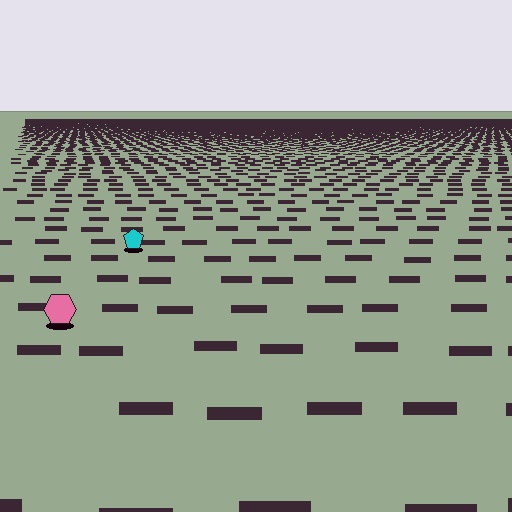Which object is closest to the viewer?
The pink hexagon is closest. The texture marks near it are larger and more spread out.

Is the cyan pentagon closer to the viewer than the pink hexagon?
No. The pink hexagon is closer — you can tell from the texture gradient: the ground texture is coarser near it.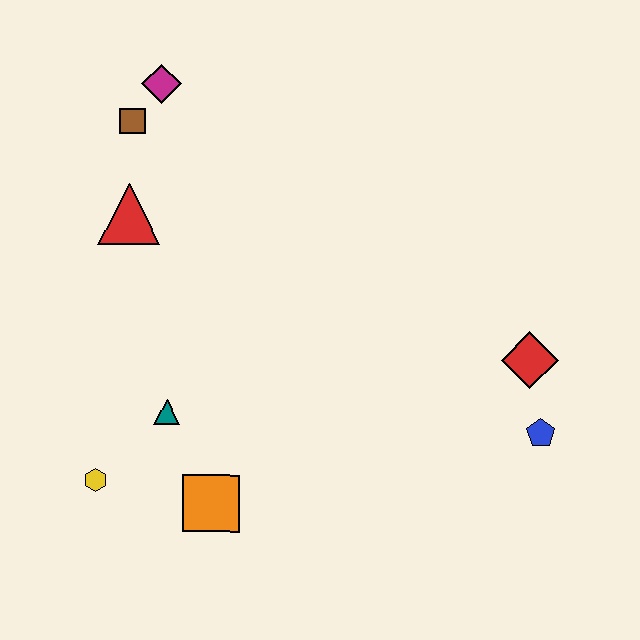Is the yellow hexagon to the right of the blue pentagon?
No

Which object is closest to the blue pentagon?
The red diamond is closest to the blue pentagon.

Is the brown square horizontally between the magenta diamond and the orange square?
No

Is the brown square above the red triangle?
Yes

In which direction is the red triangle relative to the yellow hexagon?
The red triangle is above the yellow hexagon.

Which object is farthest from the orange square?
The magenta diamond is farthest from the orange square.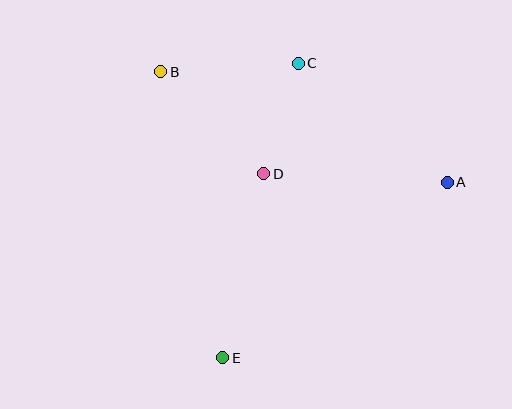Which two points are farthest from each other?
Points A and B are farthest from each other.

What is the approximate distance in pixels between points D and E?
The distance between D and E is approximately 188 pixels.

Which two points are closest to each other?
Points C and D are closest to each other.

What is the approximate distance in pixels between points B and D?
The distance between B and D is approximately 145 pixels.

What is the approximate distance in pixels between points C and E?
The distance between C and E is approximately 304 pixels.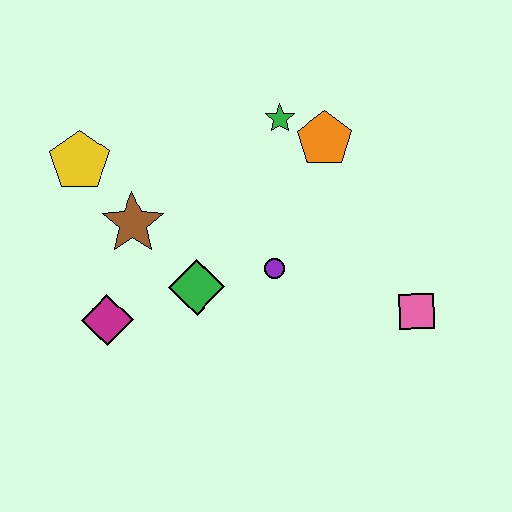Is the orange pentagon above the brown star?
Yes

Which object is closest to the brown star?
The yellow pentagon is closest to the brown star.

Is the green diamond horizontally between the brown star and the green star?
Yes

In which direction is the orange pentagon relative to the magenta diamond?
The orange pentagon is to the right of the magenta diamond.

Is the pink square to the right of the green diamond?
Yes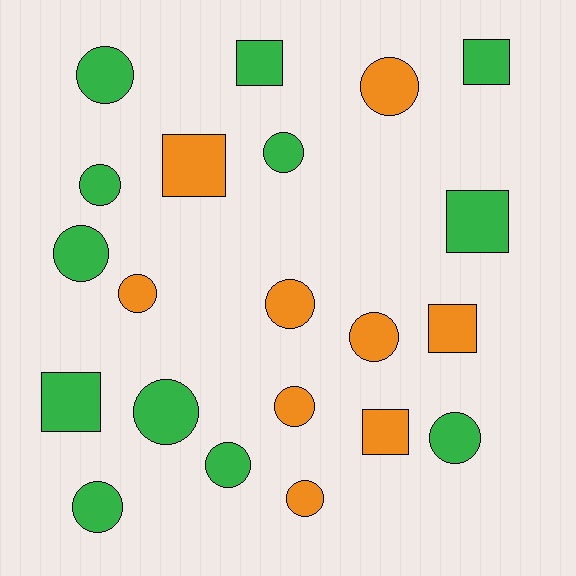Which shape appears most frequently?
Circle, with 14 objects.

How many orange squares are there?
There are 3 orange squares.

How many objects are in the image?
There are 21 objects.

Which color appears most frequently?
Green, with 12 objects.